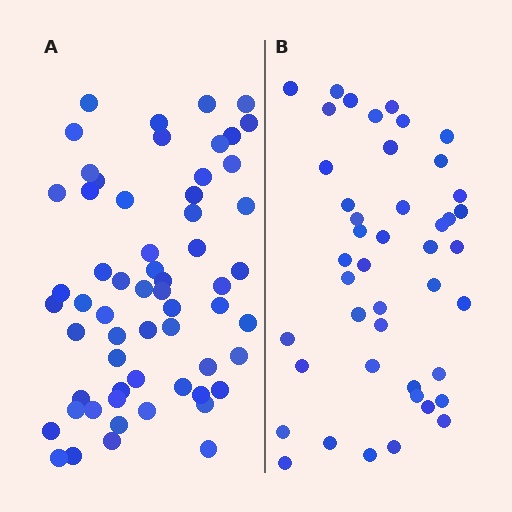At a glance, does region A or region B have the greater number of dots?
Region A (the left region) has more dots.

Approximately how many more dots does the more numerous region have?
Region A has approximately 15 more dots than region B.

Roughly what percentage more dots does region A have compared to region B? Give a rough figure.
About 35% more.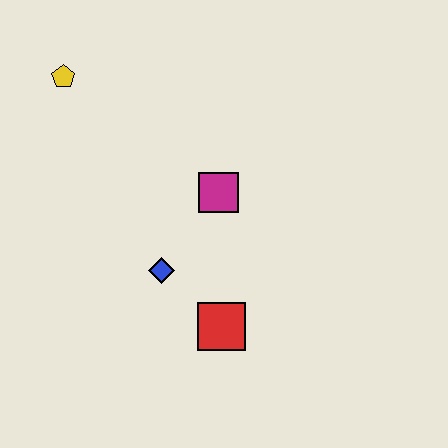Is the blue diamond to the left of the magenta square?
Yes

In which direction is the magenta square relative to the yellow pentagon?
The magenta square is to the right of the yellow pentagon.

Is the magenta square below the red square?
No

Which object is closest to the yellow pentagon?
The magenta square is closest to the yellow pentagon.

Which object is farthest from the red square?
The yellow pentagon is farthest from the red square.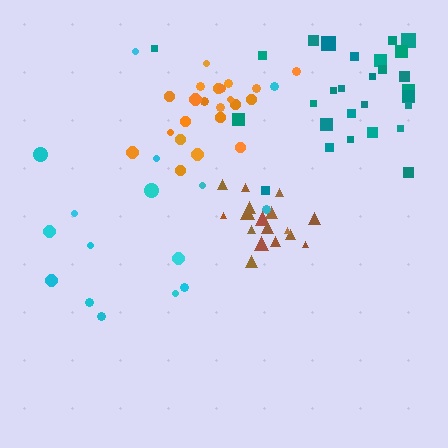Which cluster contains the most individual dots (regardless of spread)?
Teal (32).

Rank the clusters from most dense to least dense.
brown, orange, teal, cyan.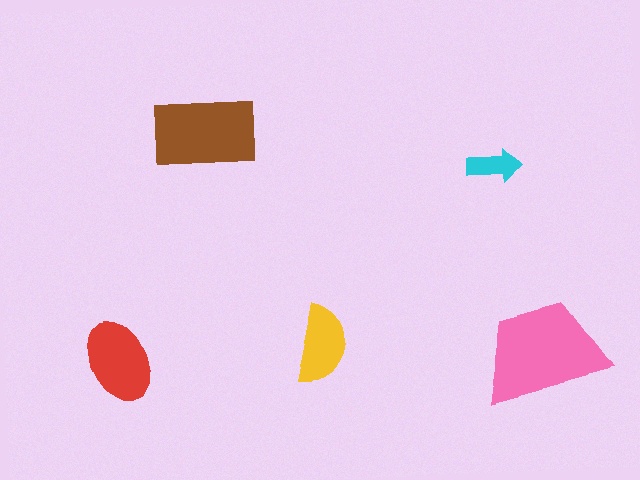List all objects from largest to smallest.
The pink trapezoid, the brown rectangle, the red ellipse, the yellow semicircle, the cyan arrow.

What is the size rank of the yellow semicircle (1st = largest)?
4th.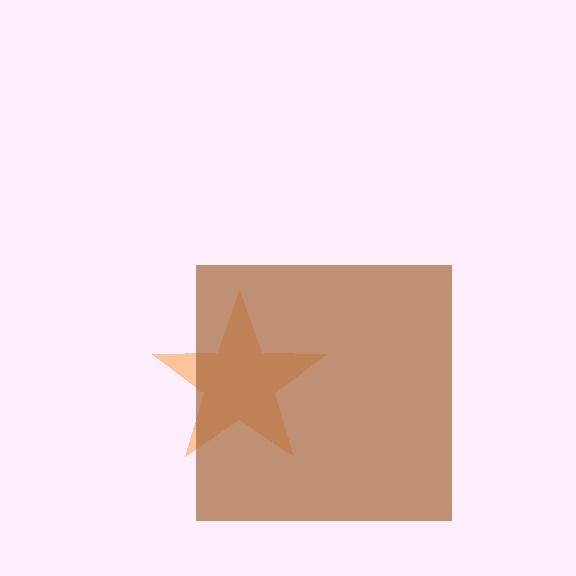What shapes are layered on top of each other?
The layered shapes are: an orange star, a brown square.